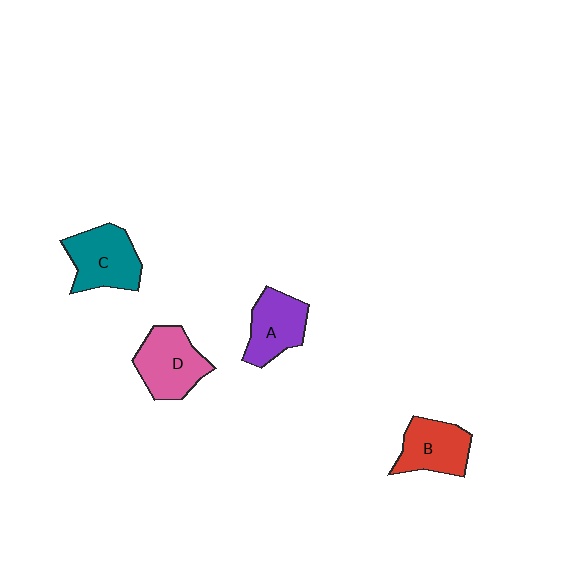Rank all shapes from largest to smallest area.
From largest to smallest: C (teal), D (pink), B (red), A (purple).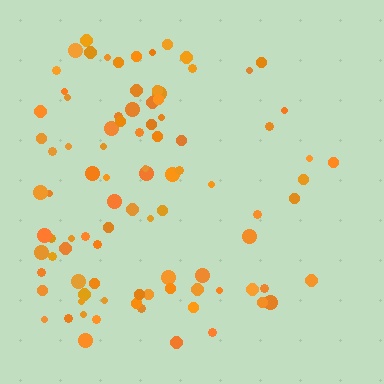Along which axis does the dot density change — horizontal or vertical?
Horizontal.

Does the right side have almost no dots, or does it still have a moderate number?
Still a moderate number, just noticeably fewer than the left.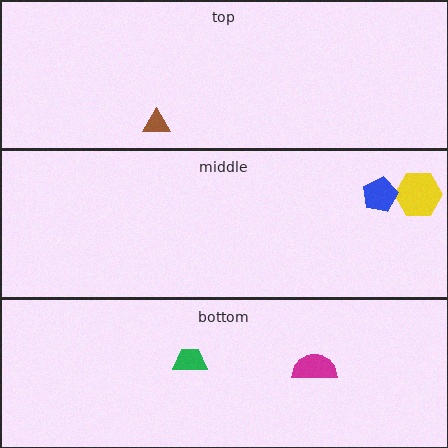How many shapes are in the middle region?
2.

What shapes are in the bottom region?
The green trapezoid, the magenta semicircle.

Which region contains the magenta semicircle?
The bottom region.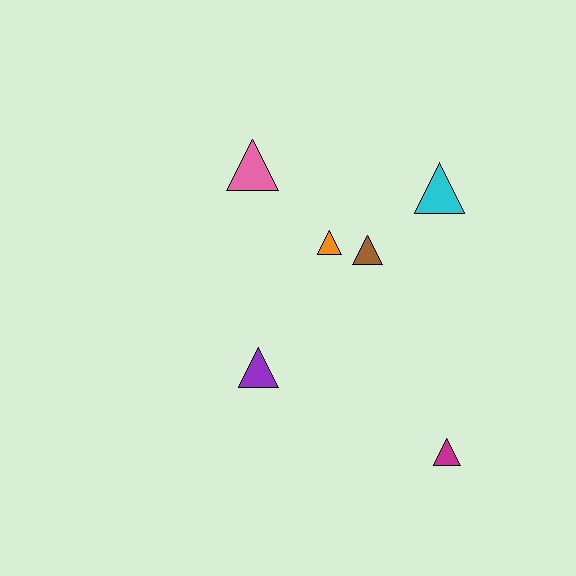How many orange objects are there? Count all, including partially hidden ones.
There is 1 orange object.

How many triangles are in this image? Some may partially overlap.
There are 6 triangles.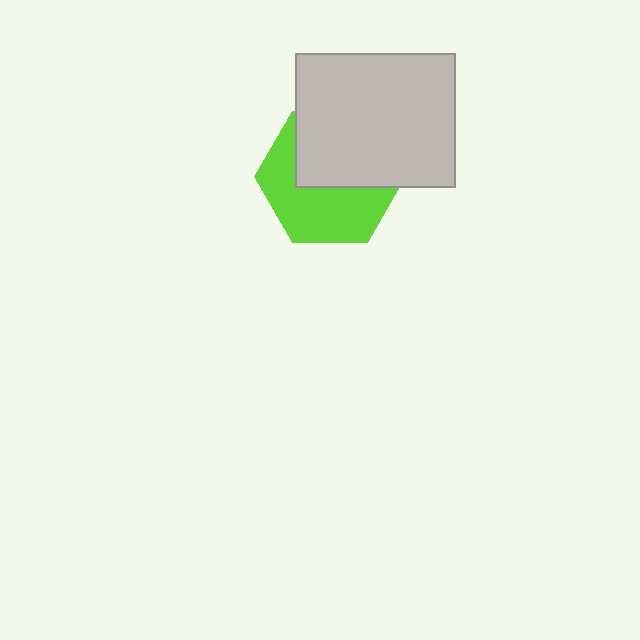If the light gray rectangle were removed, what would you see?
You would see the complete lime hexagon.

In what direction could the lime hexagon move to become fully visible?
The lime hexagon could move down. That would shift it out from behind the light gray rectangle entirely.